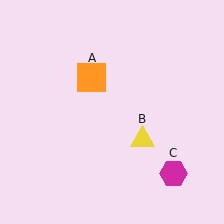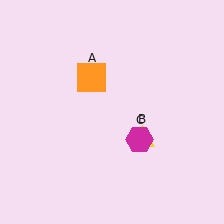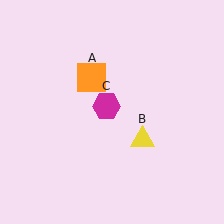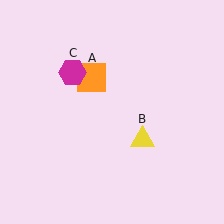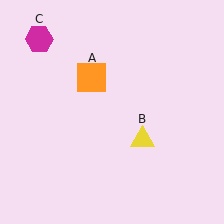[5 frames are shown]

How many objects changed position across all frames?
1 object changed position: magenta hexagon (object C).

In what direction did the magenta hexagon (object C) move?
The magenta hexagon (object C) moved up and to the left.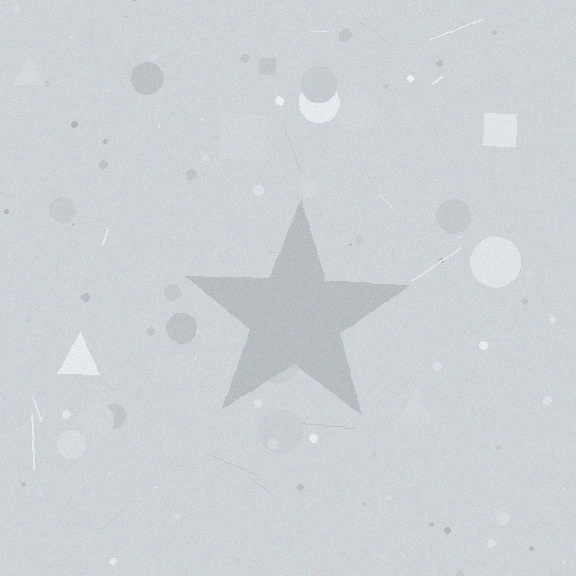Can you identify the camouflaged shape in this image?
The camouflaged shape is a star.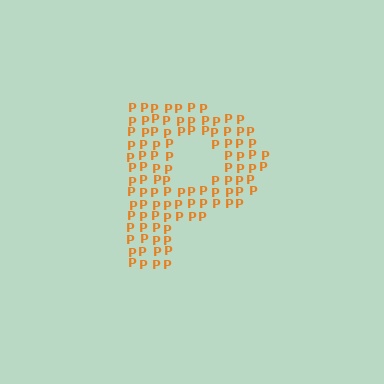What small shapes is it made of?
It is made of small letter P's.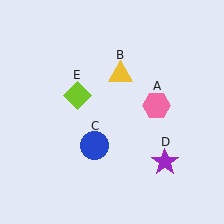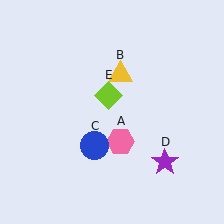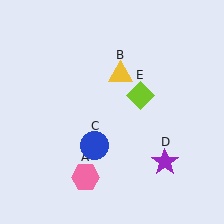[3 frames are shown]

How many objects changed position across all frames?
2 objects changed position: pink hexagon (object A), lime diamond (object E).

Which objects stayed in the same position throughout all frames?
Yellow triangle (object B) and blue circle (object C) and purple star (object D) remained stationary.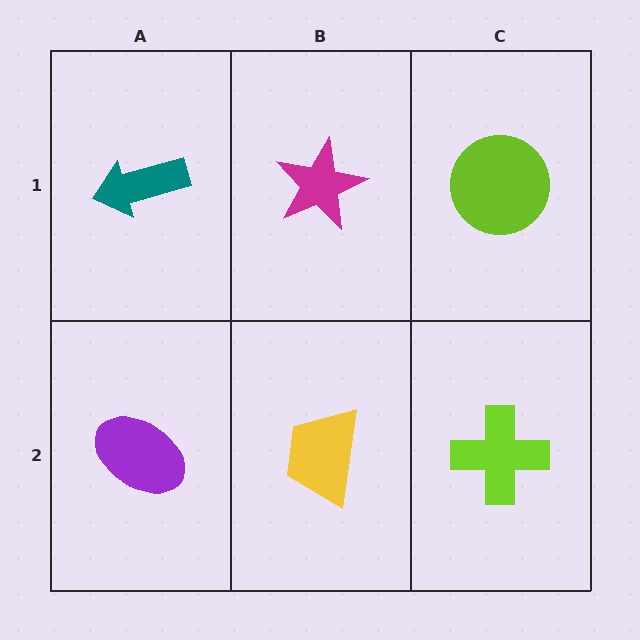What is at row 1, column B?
A magenta star.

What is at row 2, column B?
A yellow trapezoid.